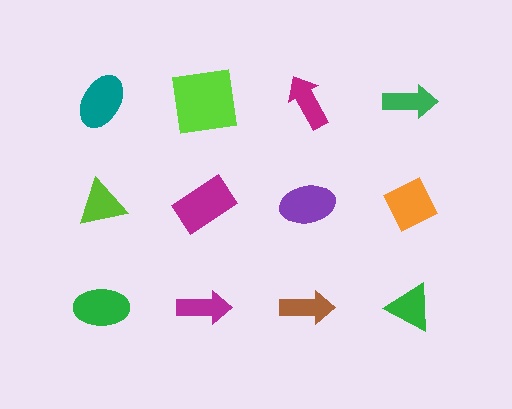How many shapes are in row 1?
4 shapes.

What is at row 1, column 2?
A lime square.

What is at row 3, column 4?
A green triangle.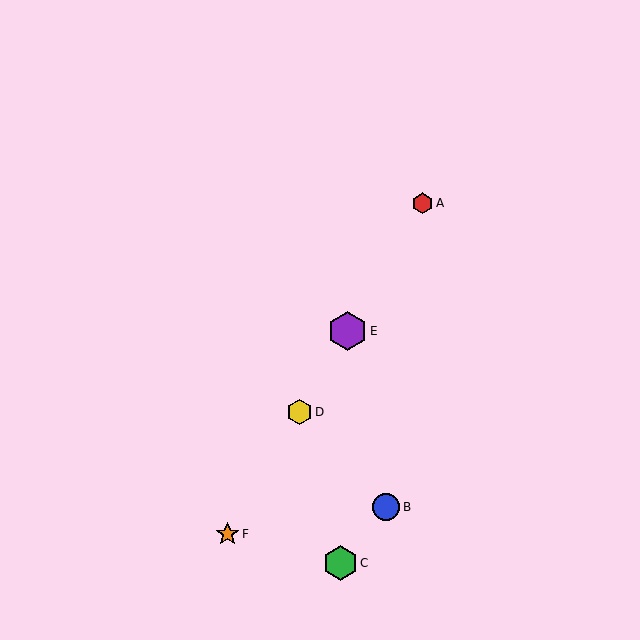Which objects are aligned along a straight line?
Objects A, D, E, F are aligned along a straight line.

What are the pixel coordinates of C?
Object C is at (340, 563).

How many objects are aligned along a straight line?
4 objects (A, D, E, F) are aligned along a straight line.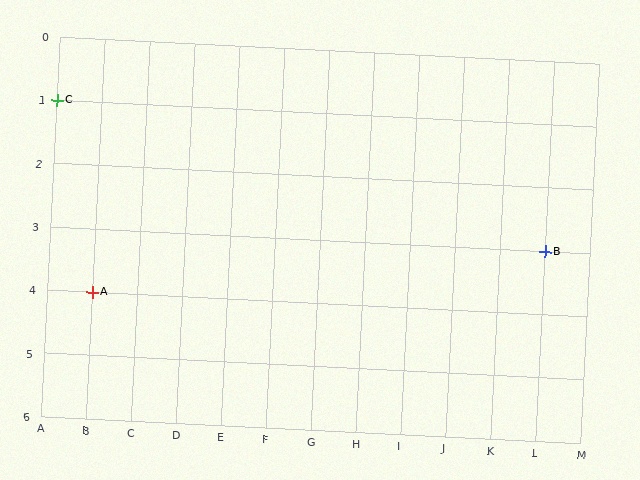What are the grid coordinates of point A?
Point A is at grid coordinates (B, 4).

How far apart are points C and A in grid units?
Points C and A are 1 column and 3 rows apart (about 3.2 grid units diagonally).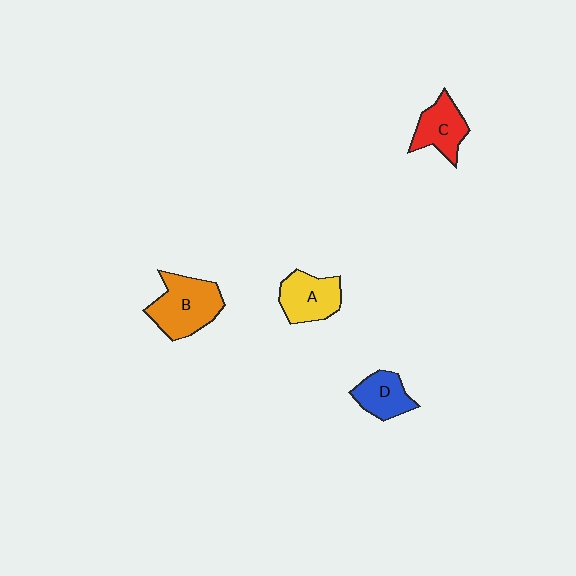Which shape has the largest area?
Shape B (orange).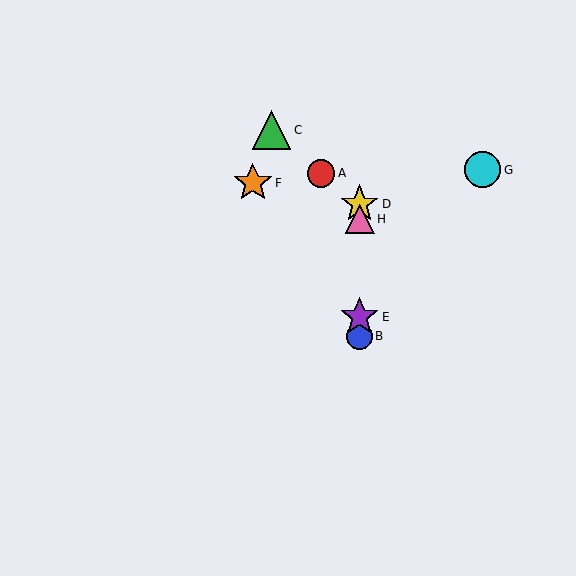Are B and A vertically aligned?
No, B is at x≈360 and A is at x≈321.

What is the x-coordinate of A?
Object A is at x≈321.